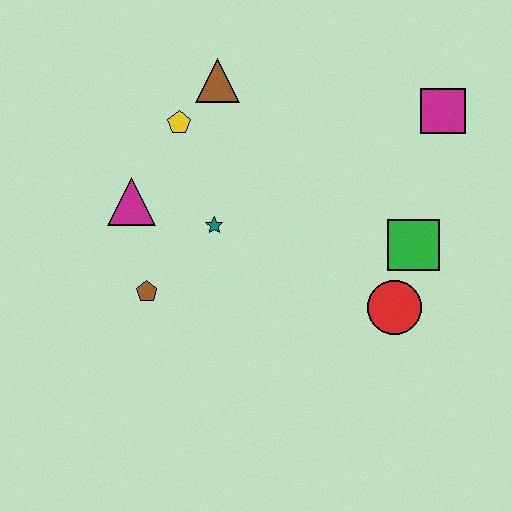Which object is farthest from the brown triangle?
The red circle is farthest from the brown triangle.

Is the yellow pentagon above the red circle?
Yes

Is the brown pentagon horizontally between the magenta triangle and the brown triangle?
Yes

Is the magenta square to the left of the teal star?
No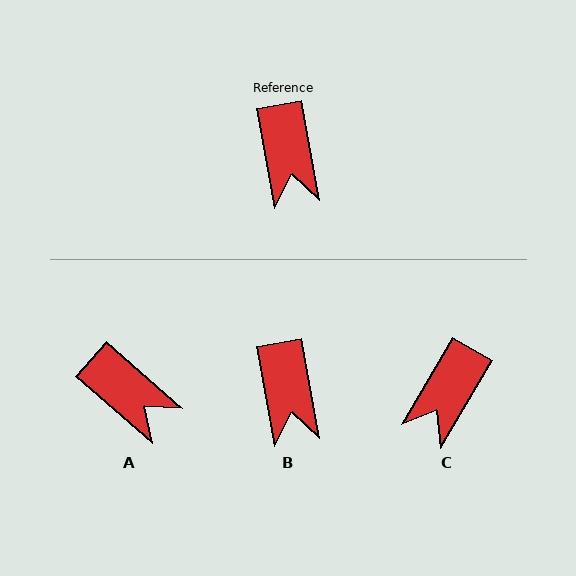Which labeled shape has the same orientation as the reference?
B.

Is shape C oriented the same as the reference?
No, it is off by about 41 degrees.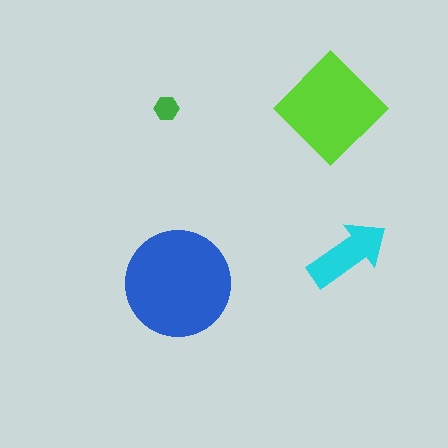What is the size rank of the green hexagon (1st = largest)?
4th.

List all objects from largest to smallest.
The blue circle, the lime diamond, the cyan arrow, the green hexagon.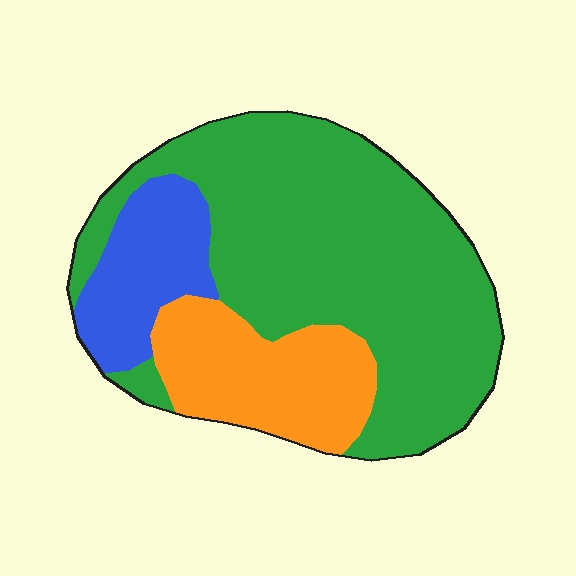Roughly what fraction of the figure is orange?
Orange covers about 20% of the figure.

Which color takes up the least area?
Blue, at roughly 15%.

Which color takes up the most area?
Green, at roughly 65%.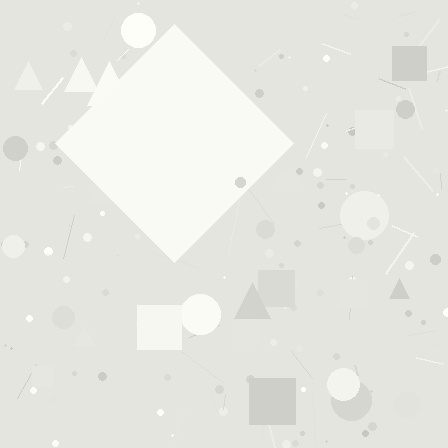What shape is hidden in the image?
A diamond is hidden in the image.